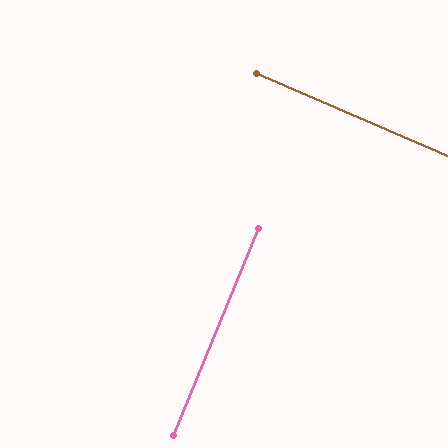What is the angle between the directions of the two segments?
Approximately 89 degrees.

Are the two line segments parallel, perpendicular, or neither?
Perpendicular — they meet at approximately 89°.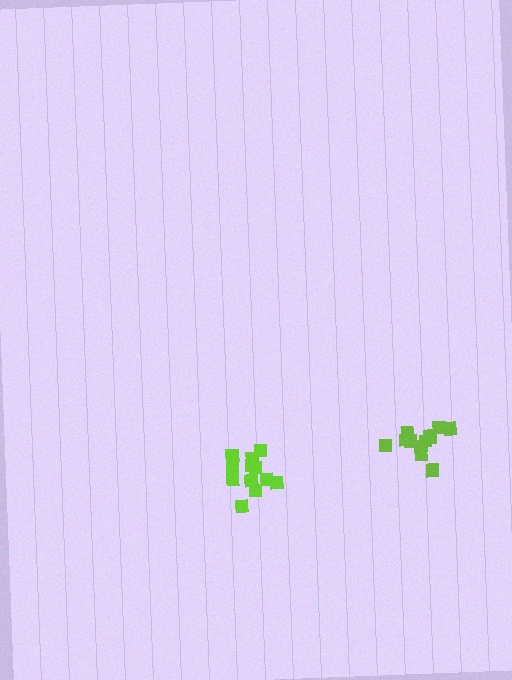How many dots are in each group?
Group 1: 12 dots, Group 2: 12 dots (24 total).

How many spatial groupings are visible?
There are 2 spatial groupings.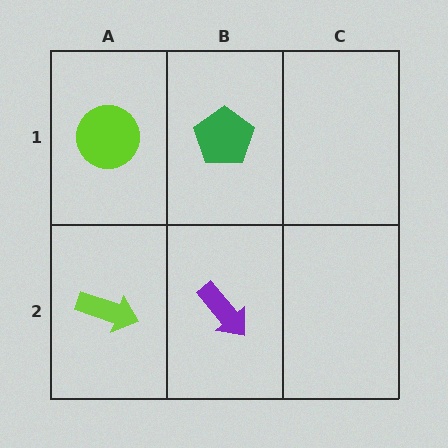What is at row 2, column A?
A lime arrow.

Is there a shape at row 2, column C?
No, that cell is empty.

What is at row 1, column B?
A green pentagon.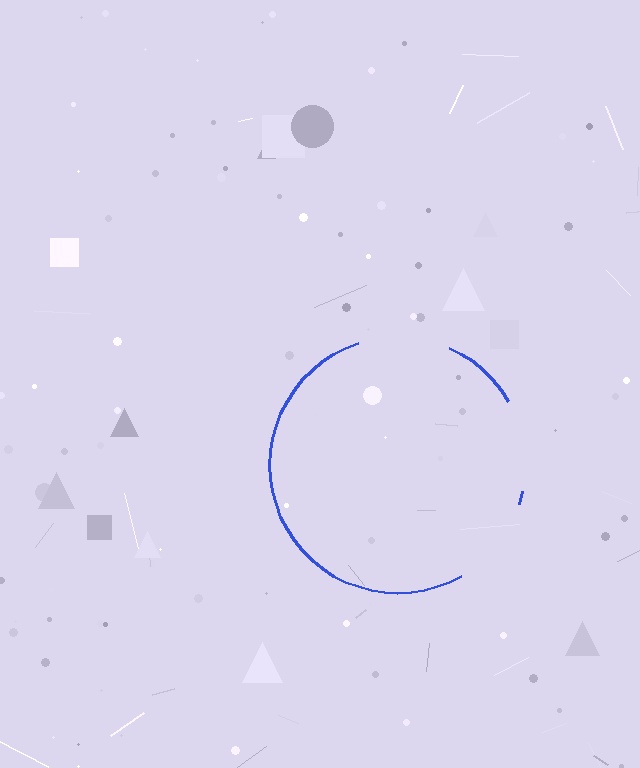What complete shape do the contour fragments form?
The contour fragments form a circle.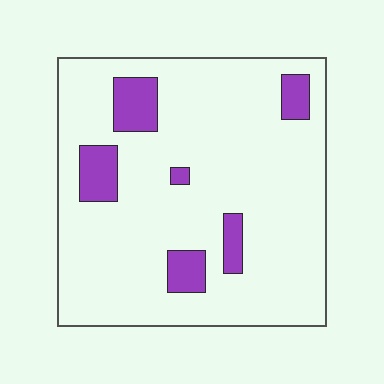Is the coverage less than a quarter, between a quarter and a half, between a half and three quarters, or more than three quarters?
Less than a quarter.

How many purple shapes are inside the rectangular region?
6.